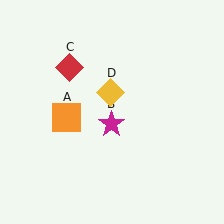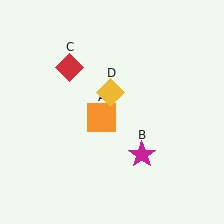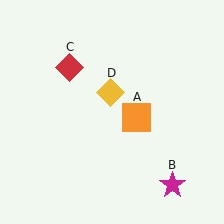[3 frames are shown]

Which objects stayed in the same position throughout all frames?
Red diamond (object C) and yellow diamond (object D) remained stationary.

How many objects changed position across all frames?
2 objects changed position: orange square (object A), magenta star (object B).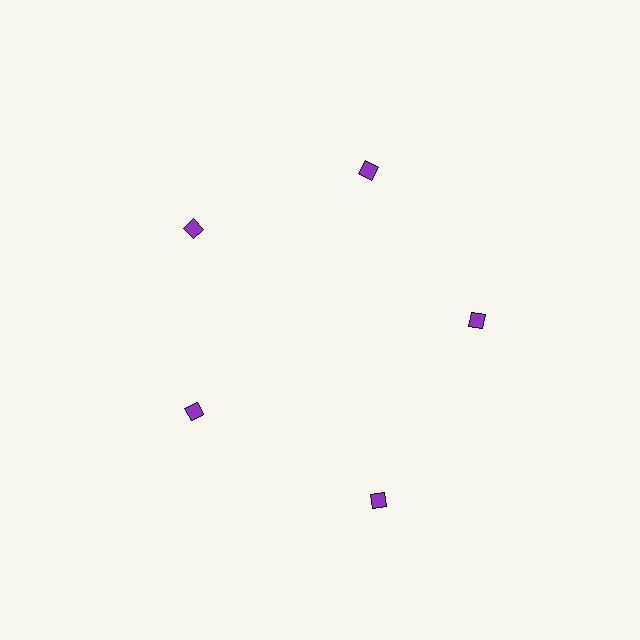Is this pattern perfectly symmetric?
No. The 5 purple diamonds are arranged in a ring, but one element near the 5 o'clock position is pushed outward from the center, breaking the 5-fold rotational symmetry.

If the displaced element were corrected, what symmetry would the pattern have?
It would have 5-fold rotational symmetry — the pattern would map onto itself every 72 degrees.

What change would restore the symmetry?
The symmetry would be restored by moving it inward, back onto the ring so that all 5 diamonds sit at equal angles and equal distance from the center.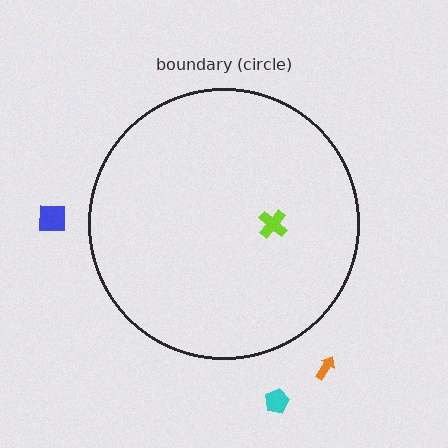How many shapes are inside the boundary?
1 inside, 3 outside.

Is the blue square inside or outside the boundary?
Outside.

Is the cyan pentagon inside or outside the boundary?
Outside.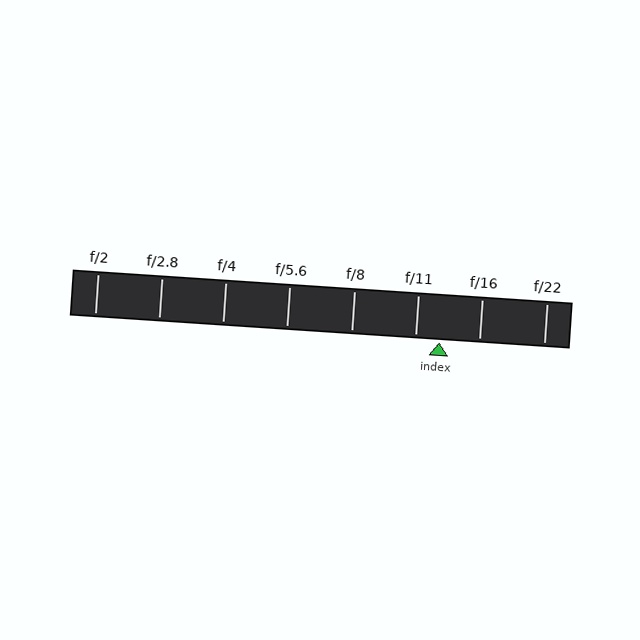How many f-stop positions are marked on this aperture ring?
There are 8 f-stop positions marked.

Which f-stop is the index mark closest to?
The index mark is closest to f/11.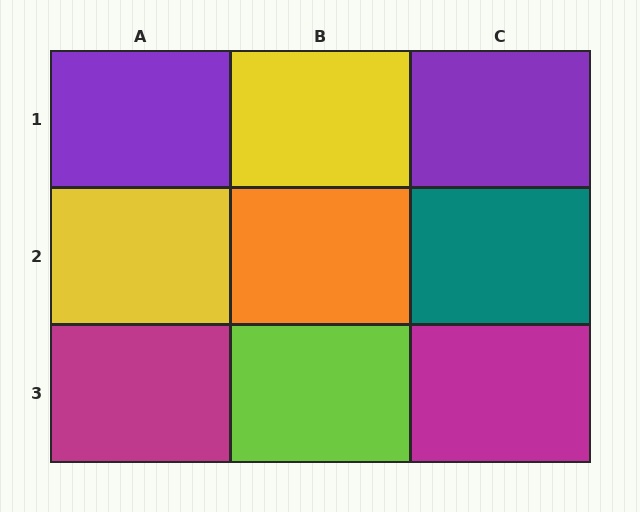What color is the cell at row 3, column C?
Magenta.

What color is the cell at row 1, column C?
Purple.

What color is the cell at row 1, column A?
Purple.